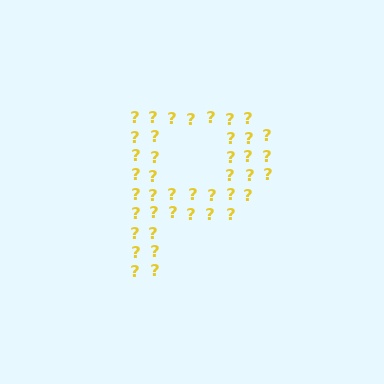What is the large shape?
The large shape is the letter P.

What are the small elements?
The small elements are question marks.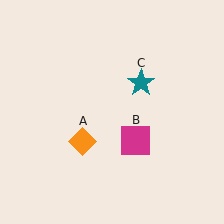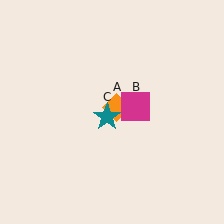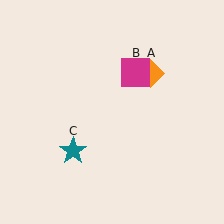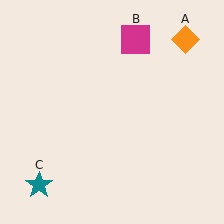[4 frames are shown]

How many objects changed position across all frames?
3 objects changed position: orange diamond (object A), magenta square (object B), teal star (object C).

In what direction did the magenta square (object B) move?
The magenta square (object B) moved up.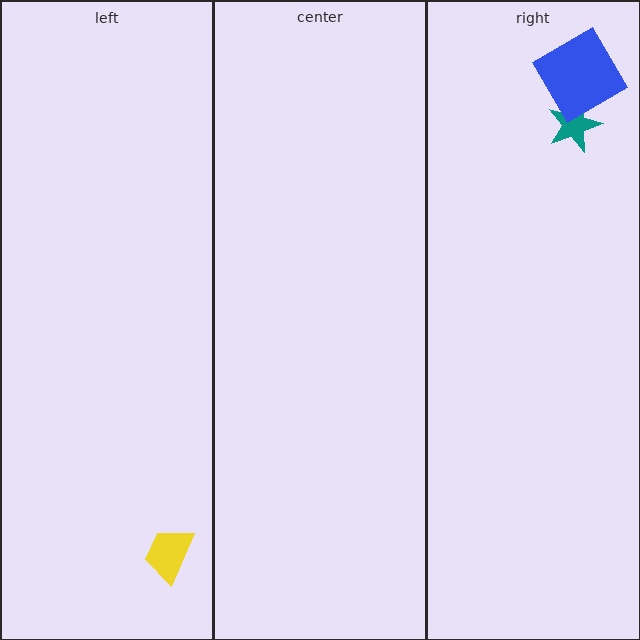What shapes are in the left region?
The yellow trapezoid.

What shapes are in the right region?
The teal star, the blue diamond.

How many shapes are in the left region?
1.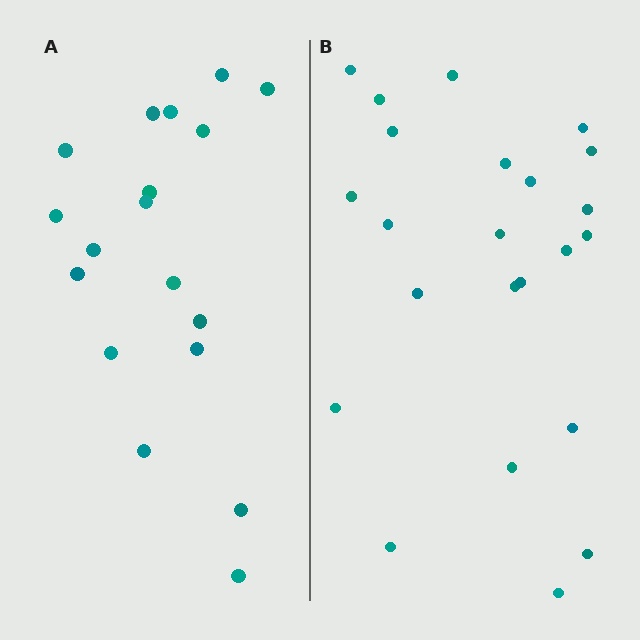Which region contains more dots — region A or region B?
Region B (the right region) has more dots.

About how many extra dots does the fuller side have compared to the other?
Region B has about 5 more dots than region A.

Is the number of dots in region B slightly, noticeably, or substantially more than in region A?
Region B has noticeably more, but not dramatically so. The ratio is roughly 1.3 to 1.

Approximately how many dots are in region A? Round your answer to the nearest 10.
About 20 dots. (The exact count is 18, which rounds to 20.)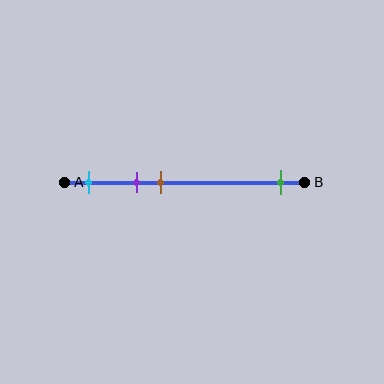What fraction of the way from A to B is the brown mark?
The brown mark is approximately 40% (0.4) of the way from A to B.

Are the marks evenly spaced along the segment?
No, the marks are not evenly spaced.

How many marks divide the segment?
There are 4 marks dividing the segment.